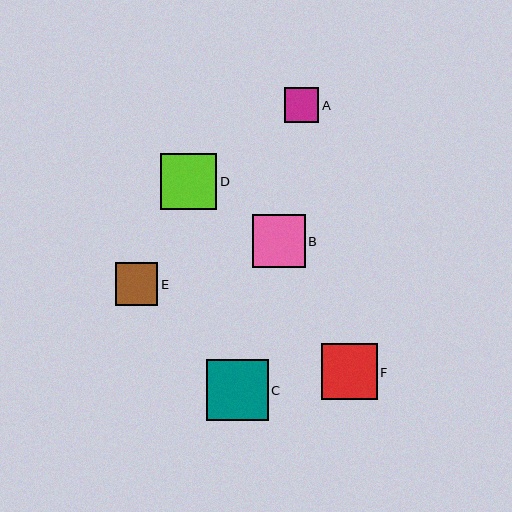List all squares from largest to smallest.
From largest to smallest: C, D, F, B, E, A.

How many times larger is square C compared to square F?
Square C is approximately 1.1 times the size of square F.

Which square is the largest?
Square C is the largest with a size of approximately 62 pixels.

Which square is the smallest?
Square A is the smallest with a size of approximately 34 pixels.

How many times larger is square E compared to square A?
Square E is approximately 1.2 times the size of square A.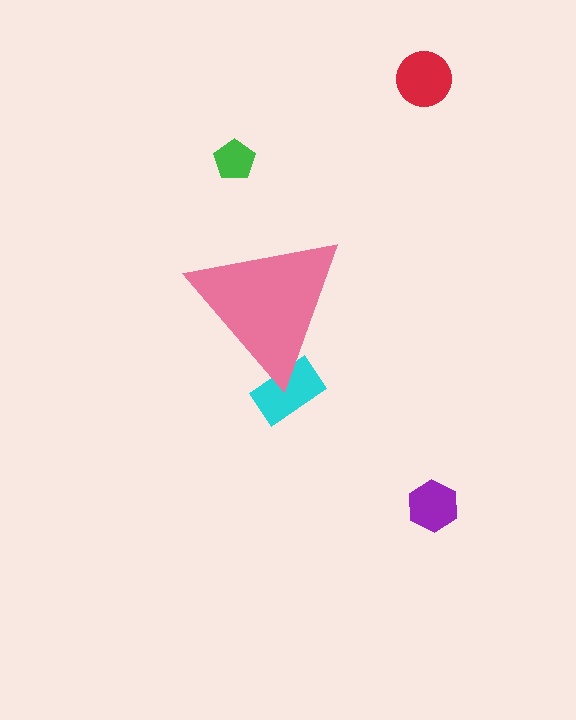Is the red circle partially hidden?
No, the red circle is fully visible.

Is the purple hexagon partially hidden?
No, the purple hexagon is fully visible.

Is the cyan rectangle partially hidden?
Yes, the cyan rectangle is partially hidden behind the pink triangle.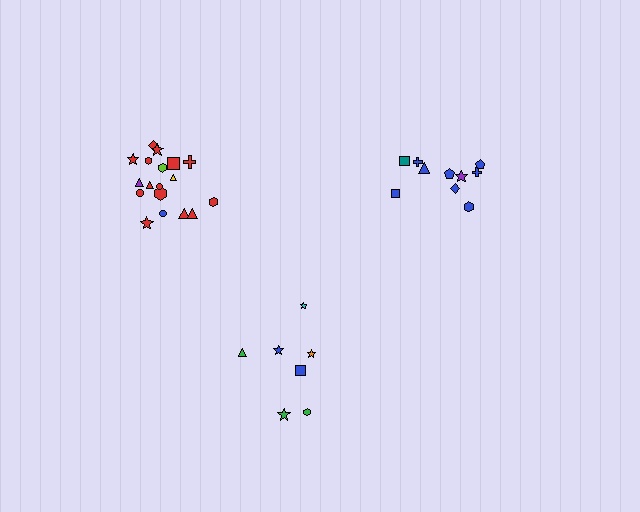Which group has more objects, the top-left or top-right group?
The top-left group.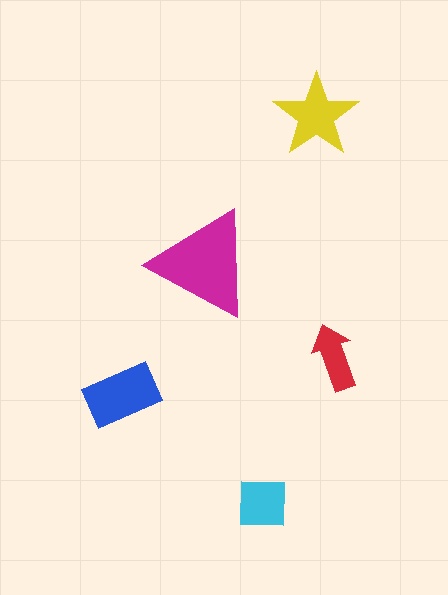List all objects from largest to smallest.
The magenta triangle, the blue rectangle, the yellow star, the cyan square, the red arrow.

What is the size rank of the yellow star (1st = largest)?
3rd.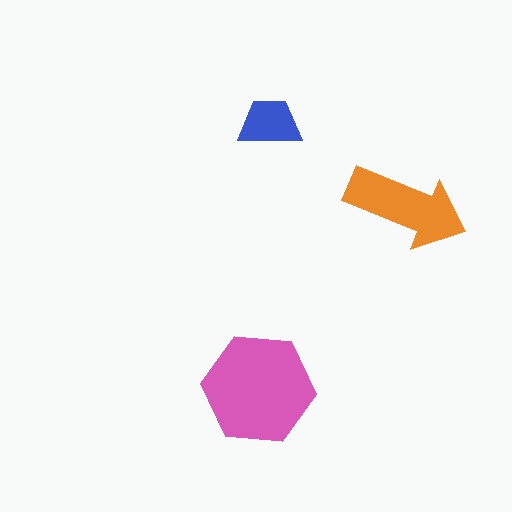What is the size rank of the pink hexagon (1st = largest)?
1st.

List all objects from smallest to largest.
The blue trapezoid, the orange arrow, the pink hexagon.